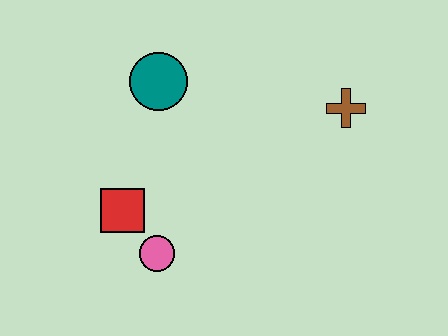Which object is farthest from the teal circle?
The brown cross is farthest from the teal circle.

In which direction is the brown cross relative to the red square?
The brown cross is to the right of the red square.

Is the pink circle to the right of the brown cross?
No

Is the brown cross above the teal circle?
No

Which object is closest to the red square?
The pink circle is closest to the red square.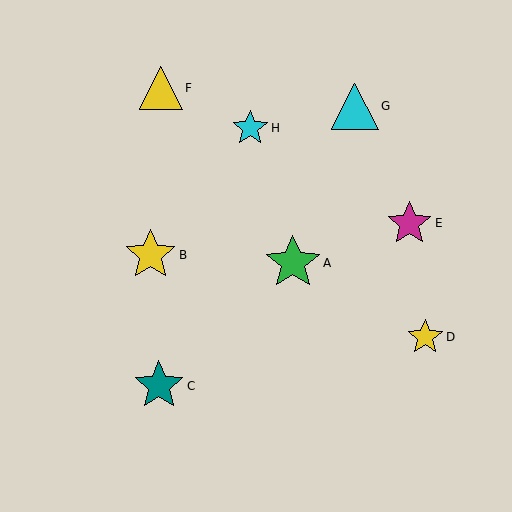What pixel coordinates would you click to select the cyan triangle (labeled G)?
Click at (355, 106) to select the cyan triangle G.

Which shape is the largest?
The green star (labeled A) is the largest.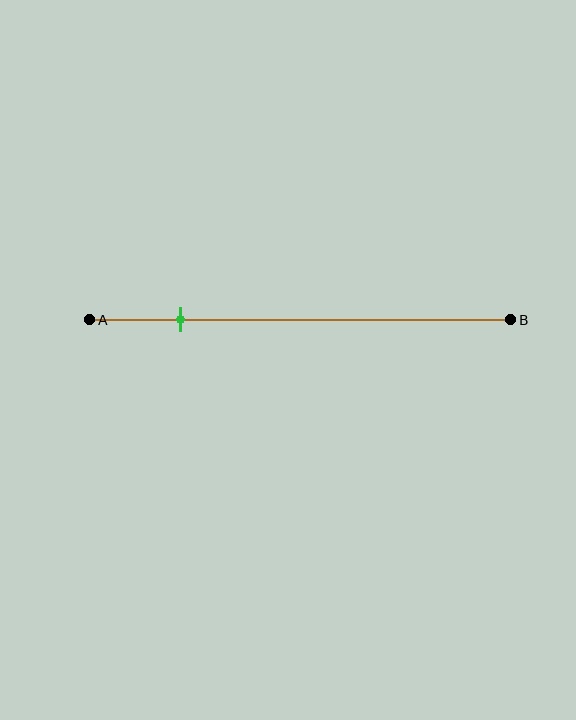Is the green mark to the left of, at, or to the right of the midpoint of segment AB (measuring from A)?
The green mark is to the left of the midpoint of segment AB.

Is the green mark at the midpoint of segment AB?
No, the mark is at about 20% from A, not at the 50% midpoint.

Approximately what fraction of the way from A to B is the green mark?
The green mark is approximately 20% of the way from A to B.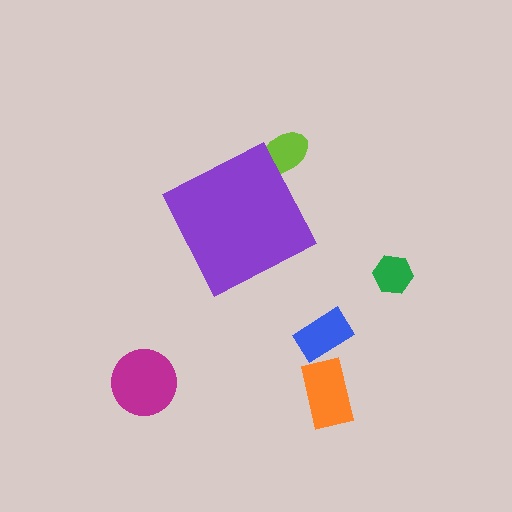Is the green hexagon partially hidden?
No, the green hexagon is fully visible.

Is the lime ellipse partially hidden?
Yes, the lime ellipse is partially hidden behind the purple diamond.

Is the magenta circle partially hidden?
No, the magenta circle is fully visible.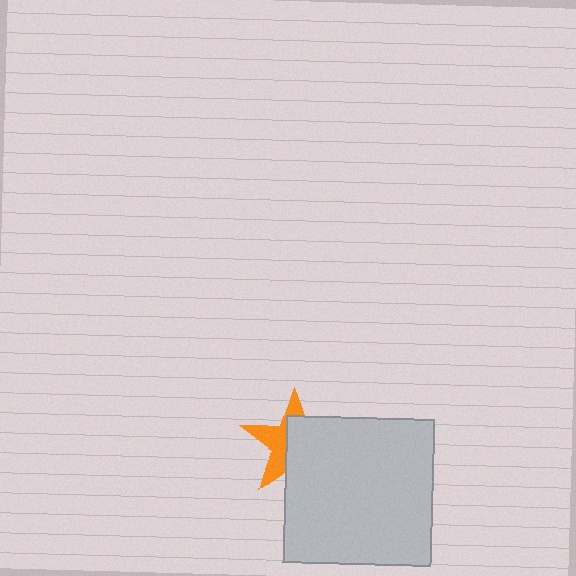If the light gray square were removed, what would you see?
You would see the complete orange star.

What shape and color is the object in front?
The object in front is a light gray square.